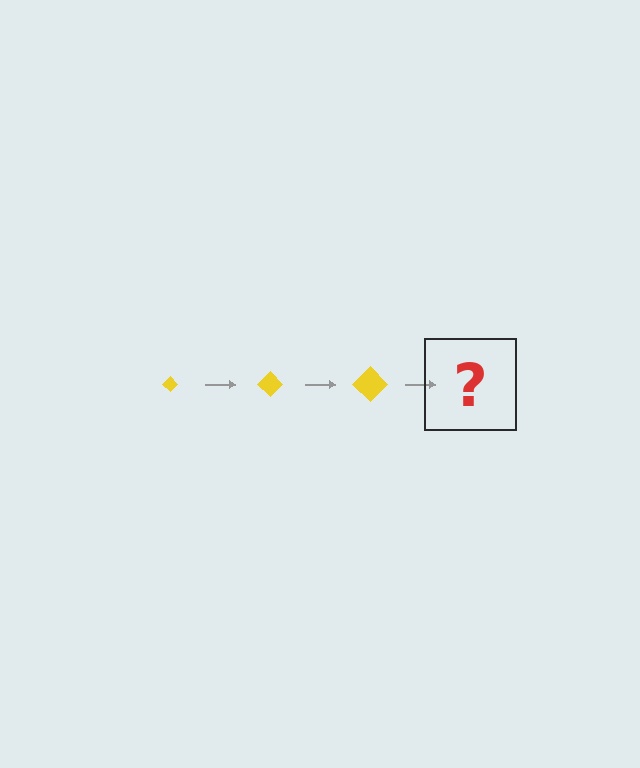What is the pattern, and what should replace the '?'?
The pattern is that the diamond gets progressively larger each step. The '?' should be a yellow diamond, larger than the previous one.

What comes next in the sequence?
The next element should be a yellow diamond, larger than the previous one.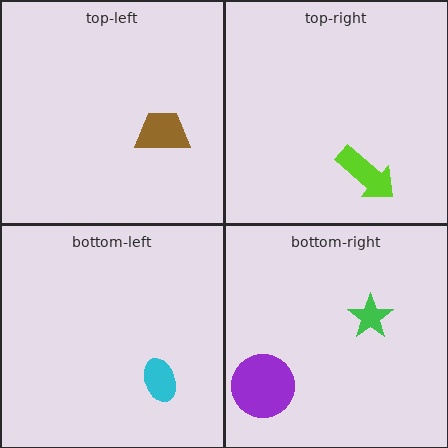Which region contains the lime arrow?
The top-right region.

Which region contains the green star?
The bottom-right region.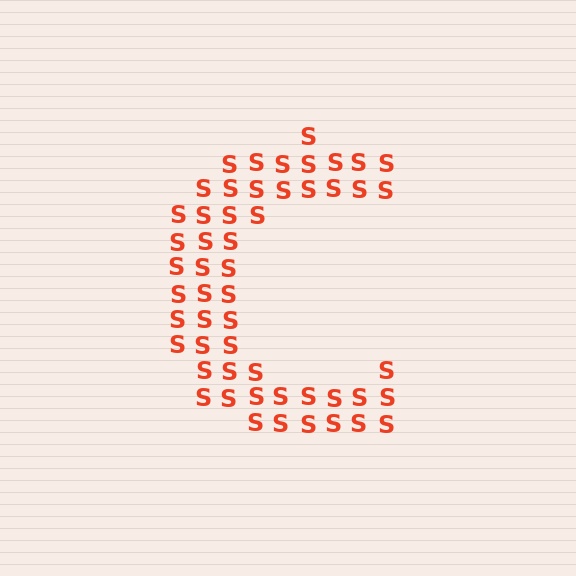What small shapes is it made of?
It is made of small letter S's.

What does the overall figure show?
The overall figure shows the letter C.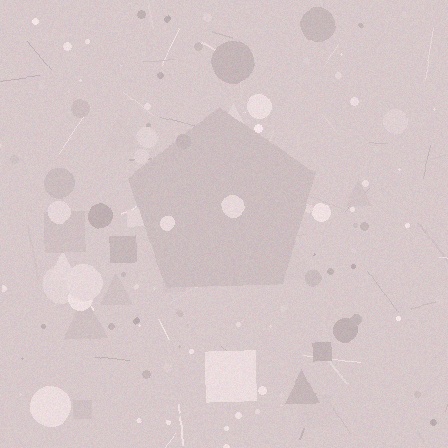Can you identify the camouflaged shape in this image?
The camouflaged shape is a pentagon.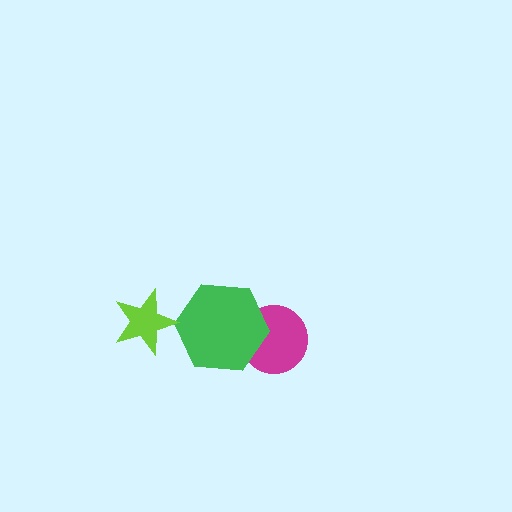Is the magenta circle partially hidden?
Yes, it is partially covered by another shape.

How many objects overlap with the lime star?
0 objects overlap with the lime star.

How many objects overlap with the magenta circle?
1 object overlaps with the magenta circle.